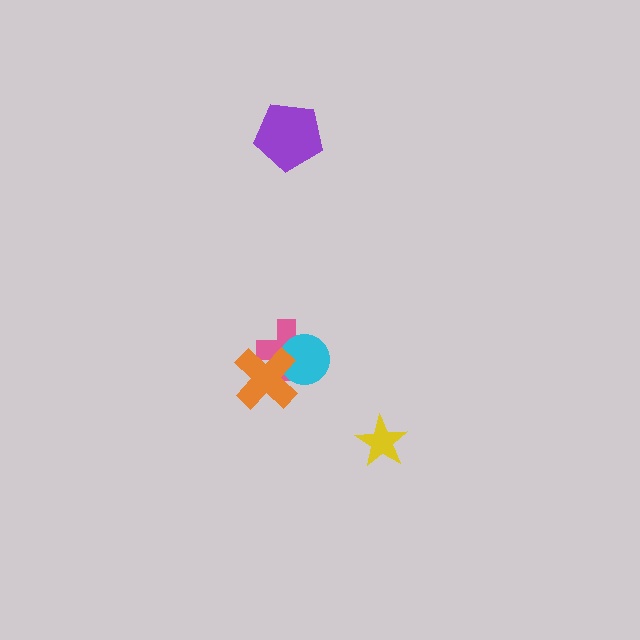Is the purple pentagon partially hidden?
No, no other shape covers it.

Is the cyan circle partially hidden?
Yes, it is partially covered by another shape.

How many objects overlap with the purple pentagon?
0 objects overlap with the purple pentagon.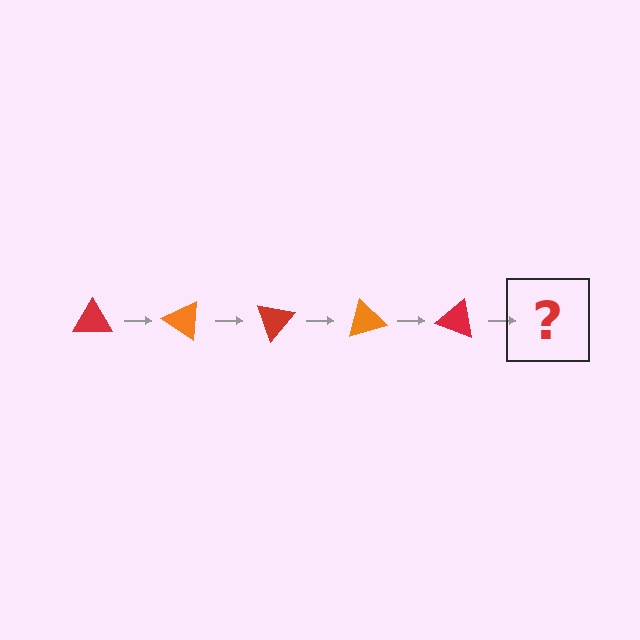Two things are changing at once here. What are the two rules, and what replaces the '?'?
The two rules are that it rotates 35 degrees each step and the color cycles through red and orange. The '?' should be an orange triangle, rotated 175 degrees from the start.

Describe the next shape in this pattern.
It should be an orange triangle, rotated 175 degrees from the start.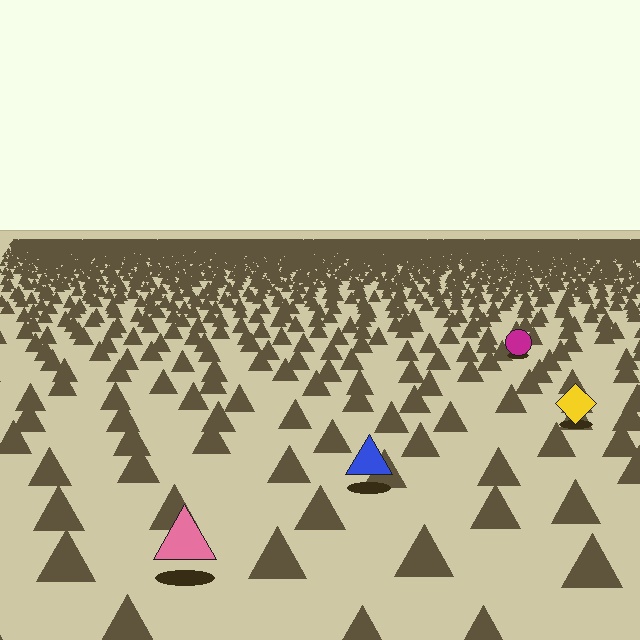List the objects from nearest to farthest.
From nearest to farthest: the pink triangle, the blue triangle, the yellow diamond, the magenta circle.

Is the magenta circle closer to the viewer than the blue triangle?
No. The blue triangle is closer — you can tell from the texture gradient: the ground texture is coarser near it.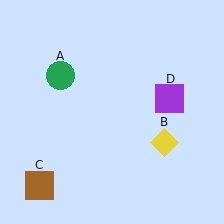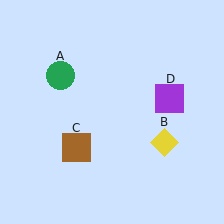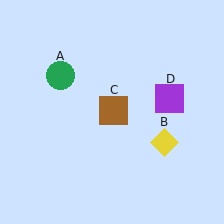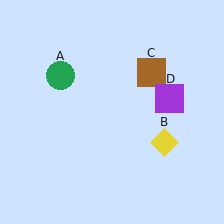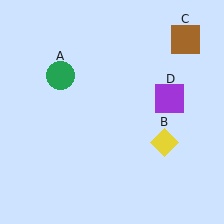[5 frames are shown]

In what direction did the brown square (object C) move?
The brown square (object C) moved up and to the right.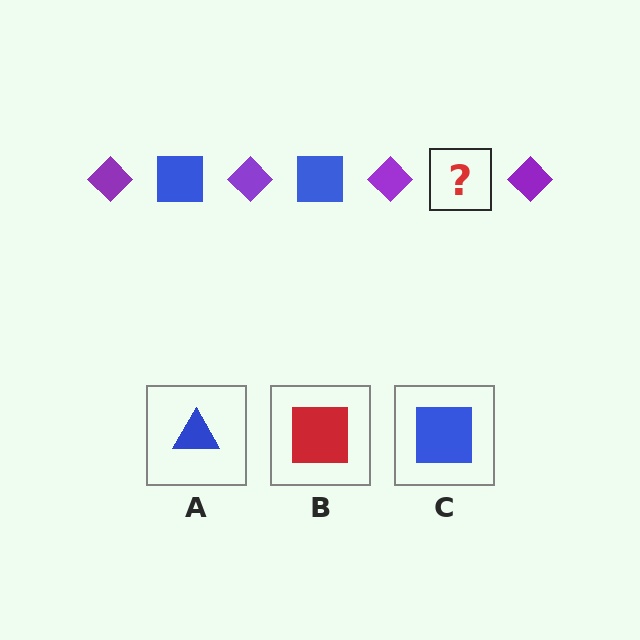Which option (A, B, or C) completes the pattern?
C.